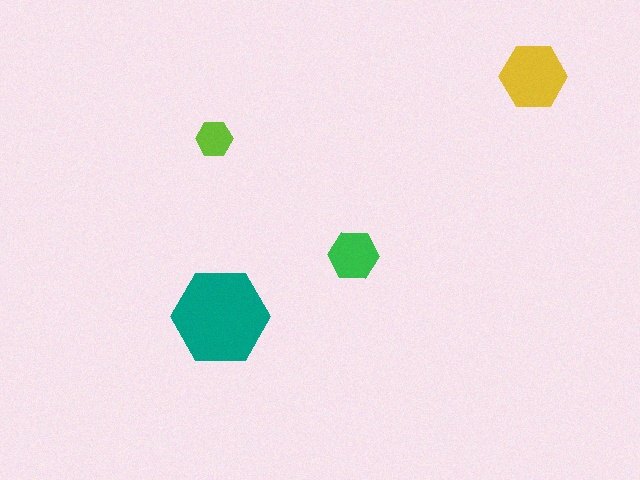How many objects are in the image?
There are 4 objects in the image.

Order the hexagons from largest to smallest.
the teal one, the yellow one, the green one, the lime one.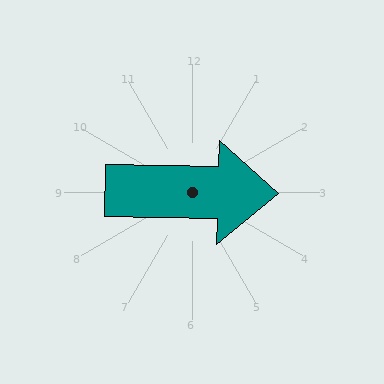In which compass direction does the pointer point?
East.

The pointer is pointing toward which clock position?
Roughly 3 o'clock.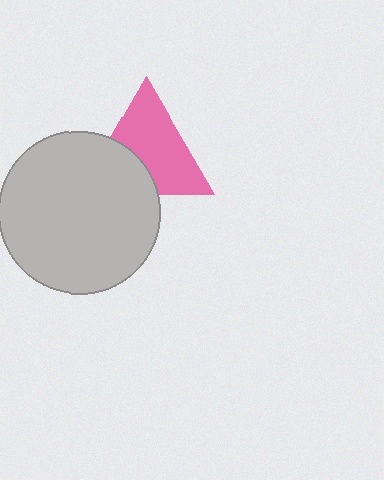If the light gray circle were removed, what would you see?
You would see the complete pink triangle.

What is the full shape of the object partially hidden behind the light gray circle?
The partially hidden object is a pink triangle.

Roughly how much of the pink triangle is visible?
Most of it is visible (roughly 65%).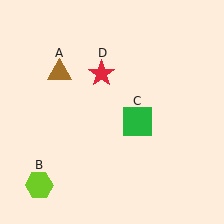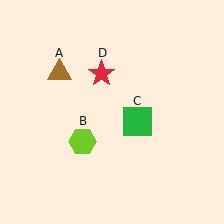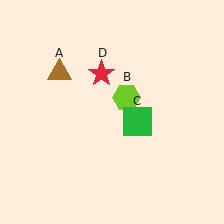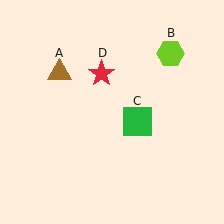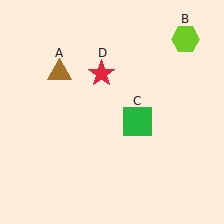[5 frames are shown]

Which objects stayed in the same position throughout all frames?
Brown triangle (object A) and green square (object C) and red star (object D) remained stationary.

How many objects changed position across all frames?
1 object changed position: lime hexagon (object B).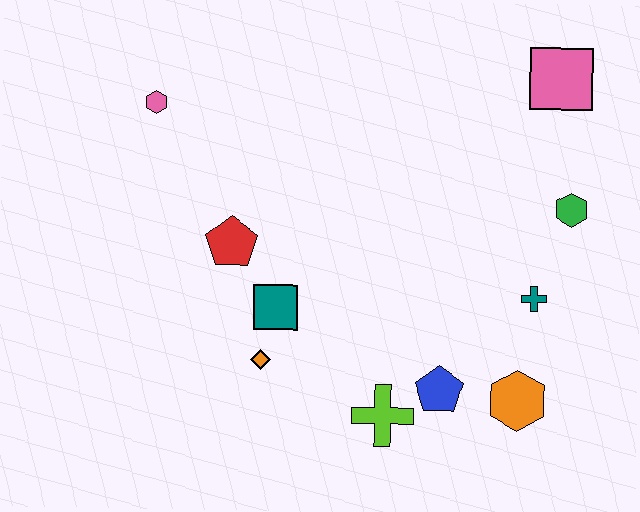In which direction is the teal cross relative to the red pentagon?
The teal cross is to the right of the red pentagon.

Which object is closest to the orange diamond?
The teal square is closest to the orange diamond.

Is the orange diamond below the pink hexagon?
Yes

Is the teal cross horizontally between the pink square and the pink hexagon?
Yes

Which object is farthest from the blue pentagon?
The pink hexagon is farthest from the blue pentagon.